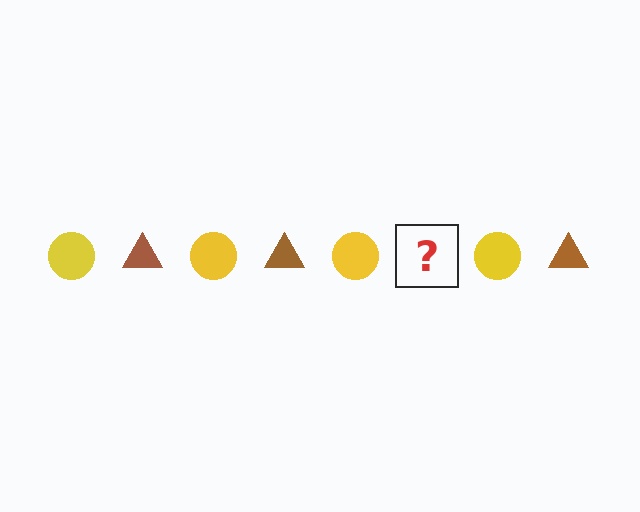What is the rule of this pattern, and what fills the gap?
The rule is that the pattern alternates between yellow circle and brown triangle. The gap should be filled with a brown triangle.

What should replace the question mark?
The question mark should be replaced with a brown triangle.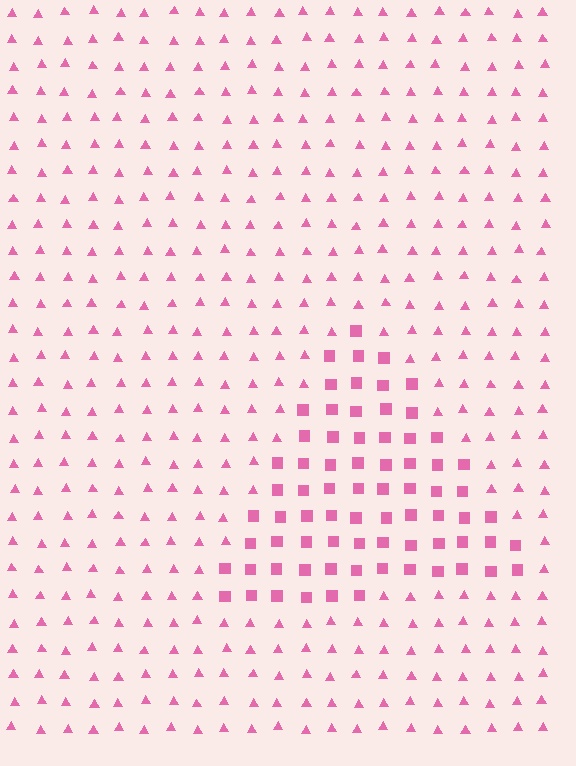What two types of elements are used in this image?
The image uses squares inside the triangle region and triangles outside it.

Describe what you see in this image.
The image is filled with small pink elements arranged in a uniform grid. A triangle-shaped region contains squares, while the surrounding area contains triangles. The boundary is defined purely by the change in element shape.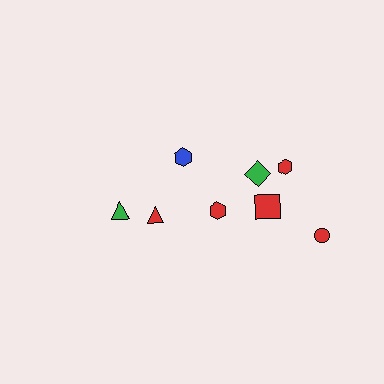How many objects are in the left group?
There are 3 objects.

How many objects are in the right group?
There are 5 objects.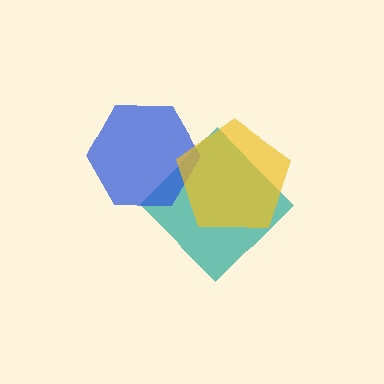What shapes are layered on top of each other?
The layered shapes are: a teal diamond, a blue hexagon, a yellow pentagon.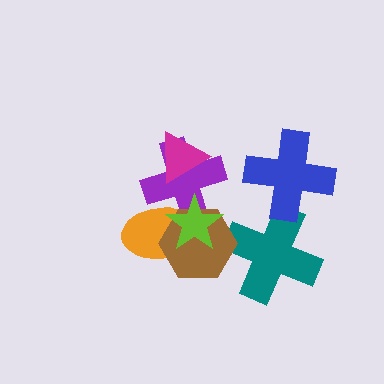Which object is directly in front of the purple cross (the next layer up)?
The orange ellipse is directly in front of the purple cross.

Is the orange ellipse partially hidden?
Yes, it is partially covered by another shape.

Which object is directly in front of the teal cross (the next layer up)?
The blue cross is directly in front of the teal cross.